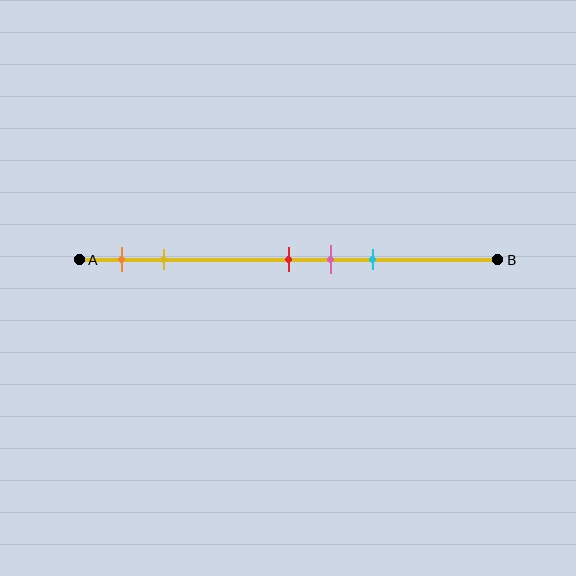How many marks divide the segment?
There are 5 marks dividing the segment.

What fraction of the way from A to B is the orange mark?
The orange mark is approximately 10% (0.1) of the way from A to B.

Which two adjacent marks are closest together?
The red and pink marks are the closest adjacent pair.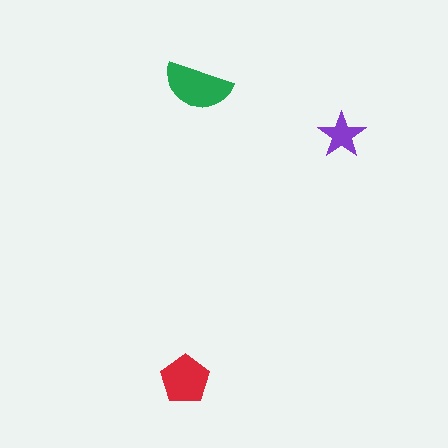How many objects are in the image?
There are 3 objects in the image.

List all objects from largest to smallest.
The green semicircle, the red pentagon, the purple star.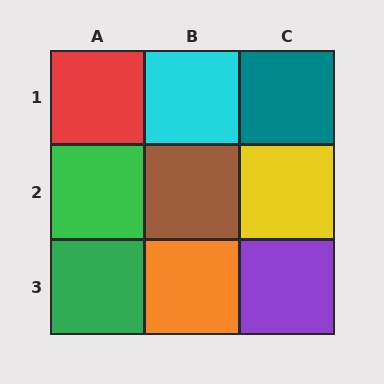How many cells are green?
2 cells are green.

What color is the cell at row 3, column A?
Green.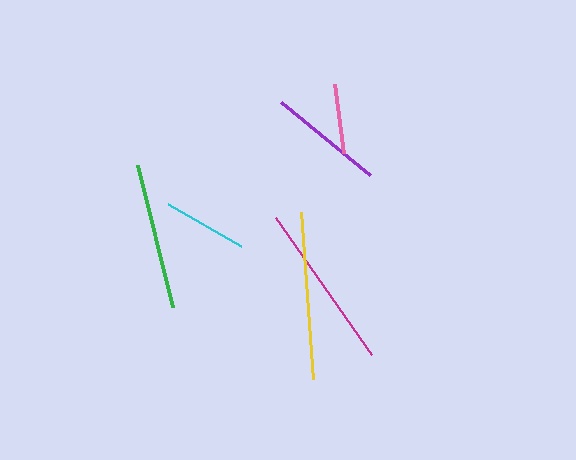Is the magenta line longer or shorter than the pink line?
The magenta line is longer than the pink line.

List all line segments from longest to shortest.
From longest to shortest: yellow, magenta, green, purple, cyan, pink.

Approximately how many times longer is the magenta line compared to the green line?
The magenta line is approximately 1.2 times the length of the green line.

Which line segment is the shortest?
The pink line is the shortest at approximately 69 pixels.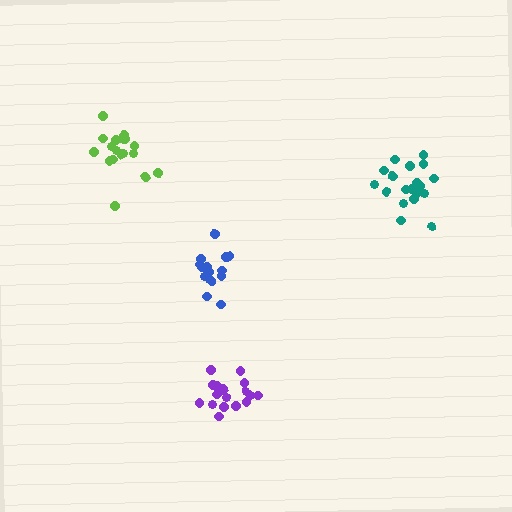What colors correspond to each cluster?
The clusters are colored: purple, teal, blue, lime.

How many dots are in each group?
Group 1: 19 dots, Group 2: 20 dots, Group 3: 15 dots, Group 4: 18 dots (72 total).